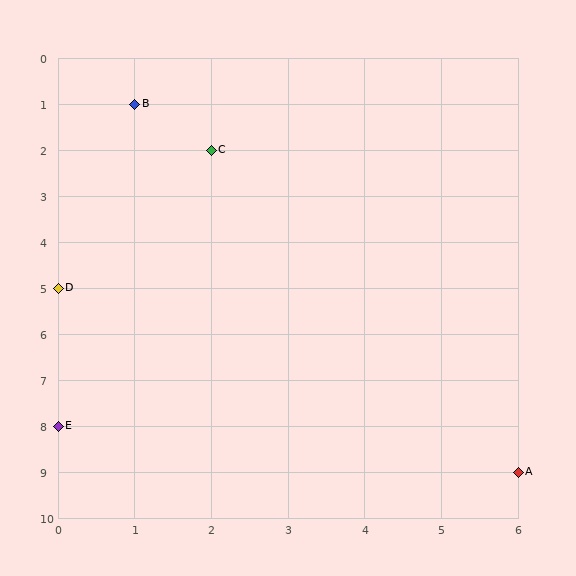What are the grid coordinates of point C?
Point C is at grid coordinates (2, 2).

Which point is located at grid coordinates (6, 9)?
Point A is at (6, 9).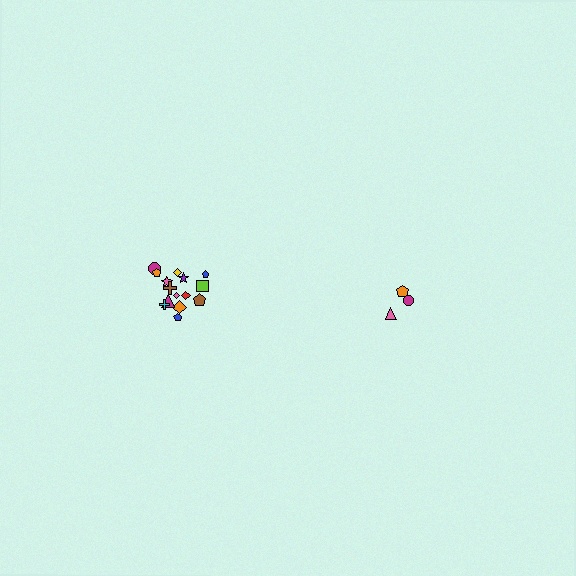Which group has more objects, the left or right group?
The left group.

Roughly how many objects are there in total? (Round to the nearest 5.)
Roughly 20 objects in total.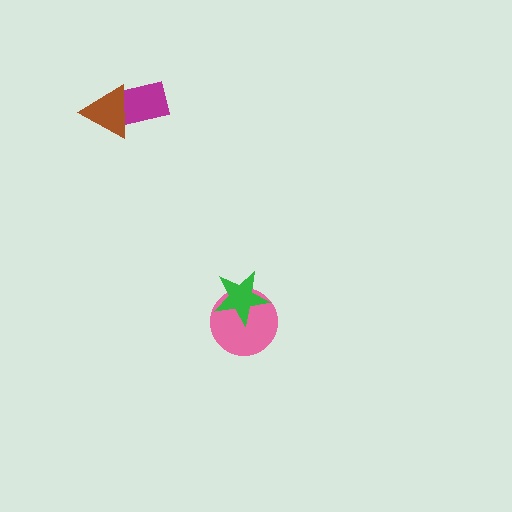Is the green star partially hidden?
No, no other shape covers it.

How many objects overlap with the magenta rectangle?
1 object overlaps with the magenta rectangle.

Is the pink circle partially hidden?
Yes, it is partially covered by another shape.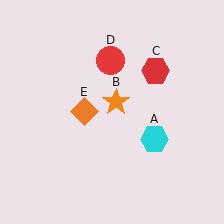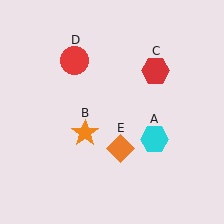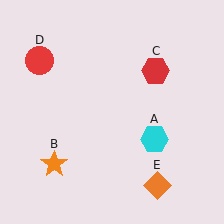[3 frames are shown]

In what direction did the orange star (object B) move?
The orange star (object B) moved down and to the left.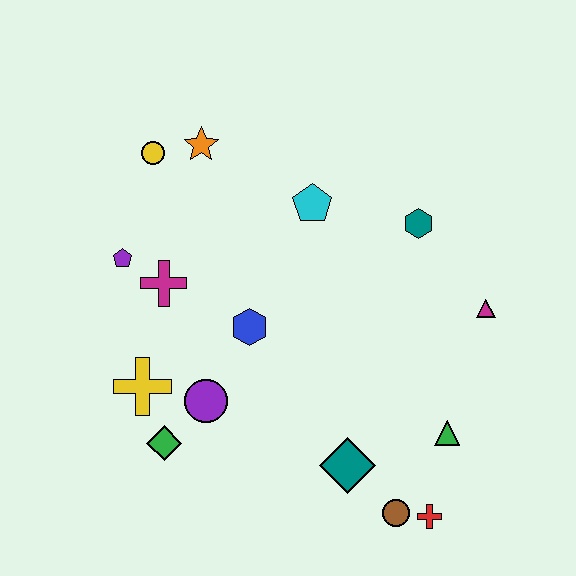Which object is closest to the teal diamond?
The brown circle is closest to the teal diamond.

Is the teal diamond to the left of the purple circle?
No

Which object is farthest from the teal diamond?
The yellow circle is farthest from the teal diamond.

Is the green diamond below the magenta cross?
Yes